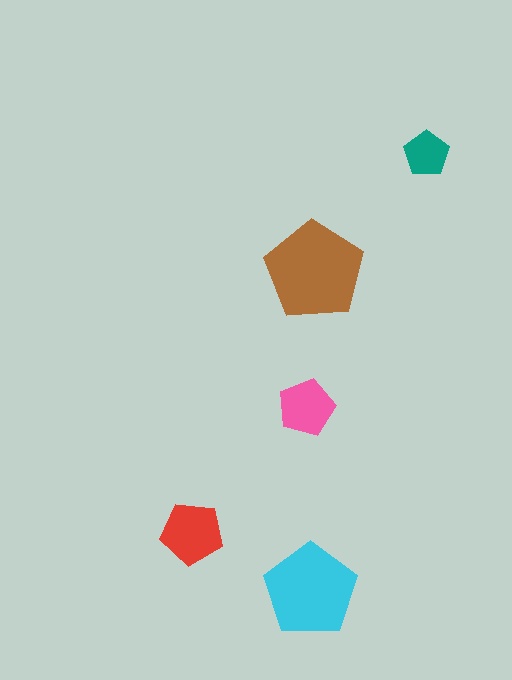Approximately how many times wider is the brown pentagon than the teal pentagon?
About 2 times wider.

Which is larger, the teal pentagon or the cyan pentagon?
The cyan one.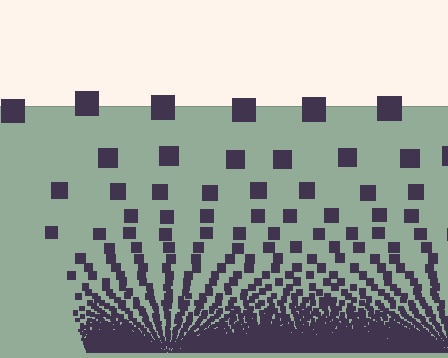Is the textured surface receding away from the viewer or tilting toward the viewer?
The surface appears to tilt toward the viewer. Texture elements get larger and sparser toward the top.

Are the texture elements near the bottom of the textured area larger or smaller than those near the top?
Smaller. The gradient is inverted — elements near the bottom are smaller and denser.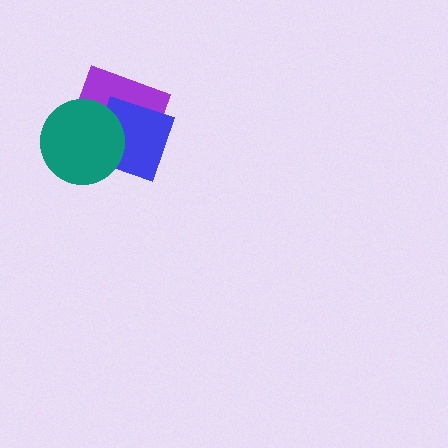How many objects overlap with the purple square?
2 objects overlap with the purple square.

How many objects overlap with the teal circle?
2 objects overlap with the teal circle.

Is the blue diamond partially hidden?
Yes, it is partially covered by another shape.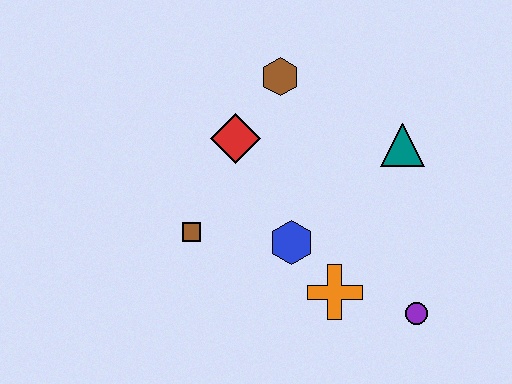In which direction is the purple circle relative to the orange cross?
The purple circle is to the right of the orange cross.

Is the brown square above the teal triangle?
No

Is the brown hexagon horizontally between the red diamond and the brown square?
No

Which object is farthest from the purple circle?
The brown hexagon is farthest from the purple circle.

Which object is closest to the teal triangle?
The brown hexagon is closest to the teal triangle.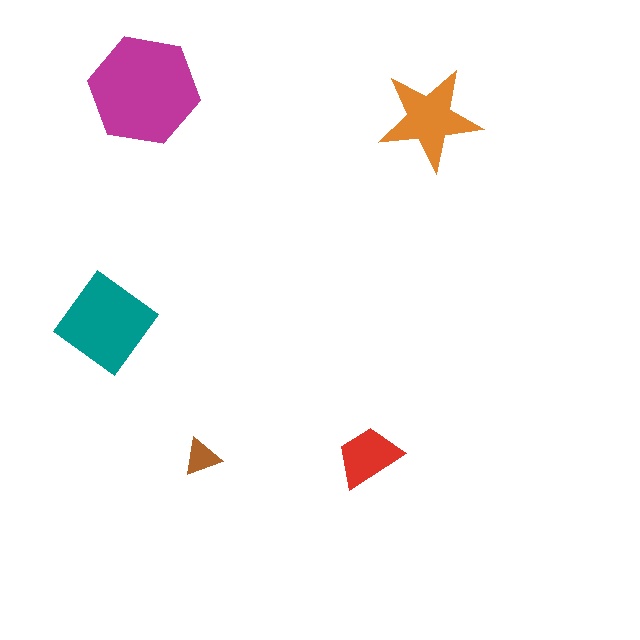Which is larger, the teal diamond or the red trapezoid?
The teal diamond.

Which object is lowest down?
The brown triangle is bottommost.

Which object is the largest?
The magenta hexagon.